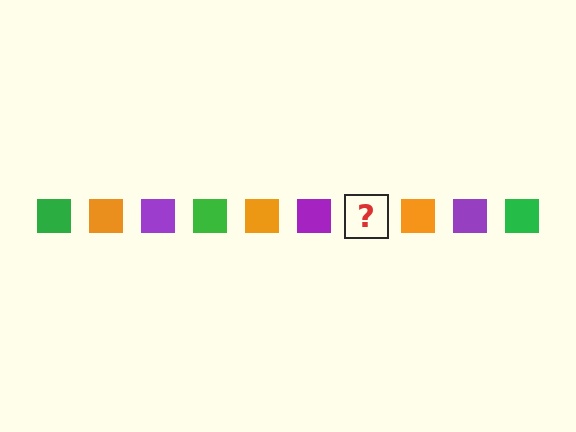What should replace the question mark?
The question mark should be replaced with a green square.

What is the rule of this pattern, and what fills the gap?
The rule is that the pattern cycles through green, orange, purple squares. The gap should be filled with a green square.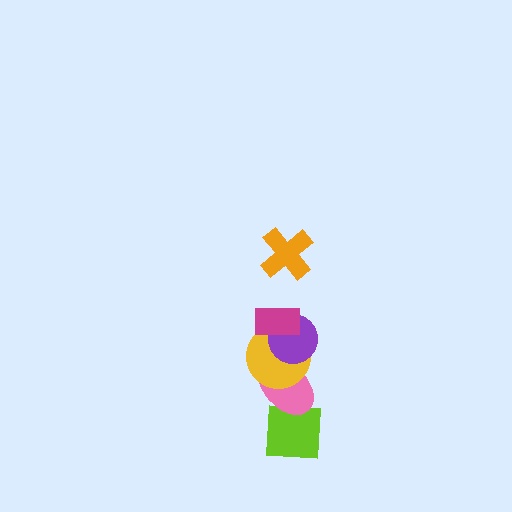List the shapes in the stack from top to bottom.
From top to bottom: the orange cross, the magenta rectangle, the purple circle, the yellow circle, the pink ellipse, the lime square.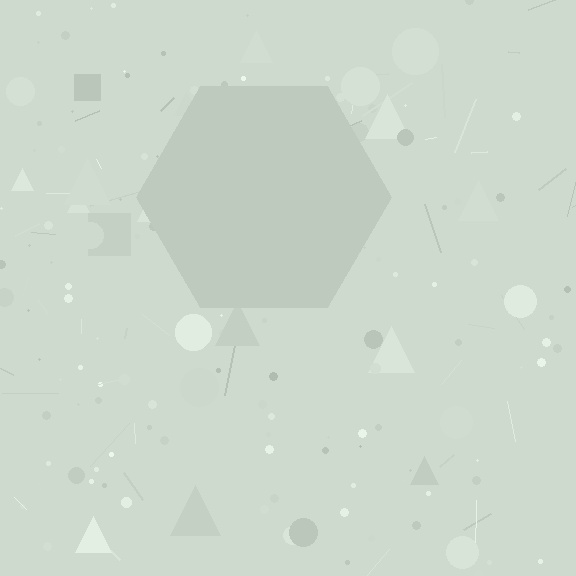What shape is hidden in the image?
A hexagon is hidden in the image.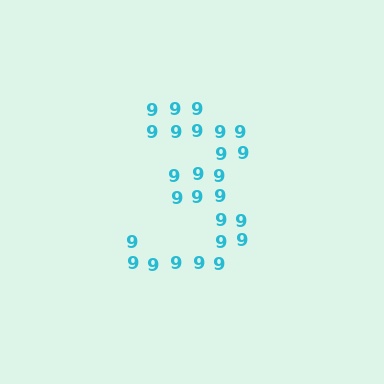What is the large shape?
The large shape is the digit 3.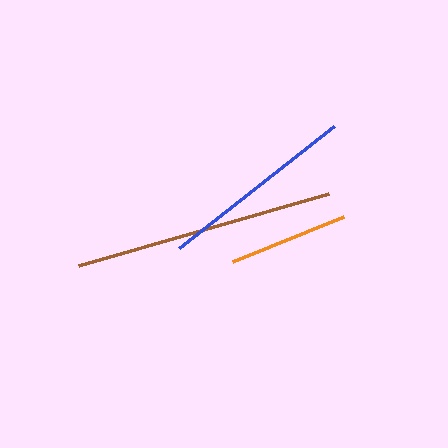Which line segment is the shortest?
The orange line is the shortest at approximately 119 pixels.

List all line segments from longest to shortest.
From longest to shortest: brown, blue, orange.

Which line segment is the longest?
The brown line is the longest at approximately 260 pixels.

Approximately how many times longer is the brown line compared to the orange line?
The brown line is approximately 2.2 times the length of the orange line.